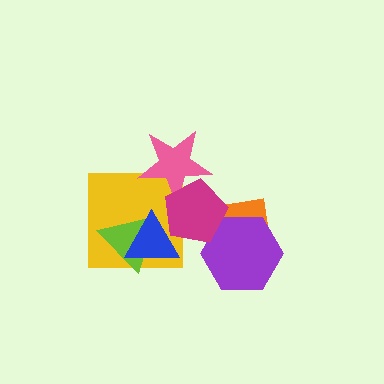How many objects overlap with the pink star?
2 objects overlap with the pink star.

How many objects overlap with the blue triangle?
3 objects overlap with the blue triangle.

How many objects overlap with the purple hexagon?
2 objects overlap with the purple hexagon.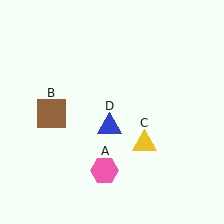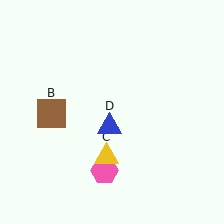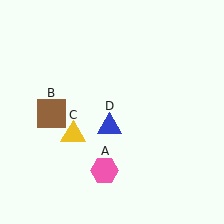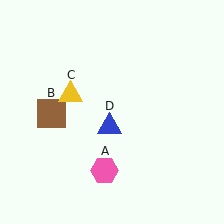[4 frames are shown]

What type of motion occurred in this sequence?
The yellow triangle (object C) rotated clockwise around the center of the scene.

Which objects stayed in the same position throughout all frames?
Pink hexagon (object A) and brown square (object B) and blue triangle (object D) remained stationary.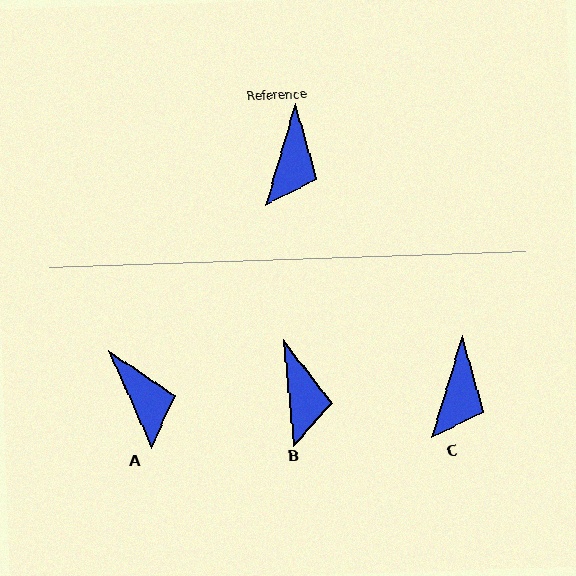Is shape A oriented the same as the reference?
No, it is off by about 40 degrees.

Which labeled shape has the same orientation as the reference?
C.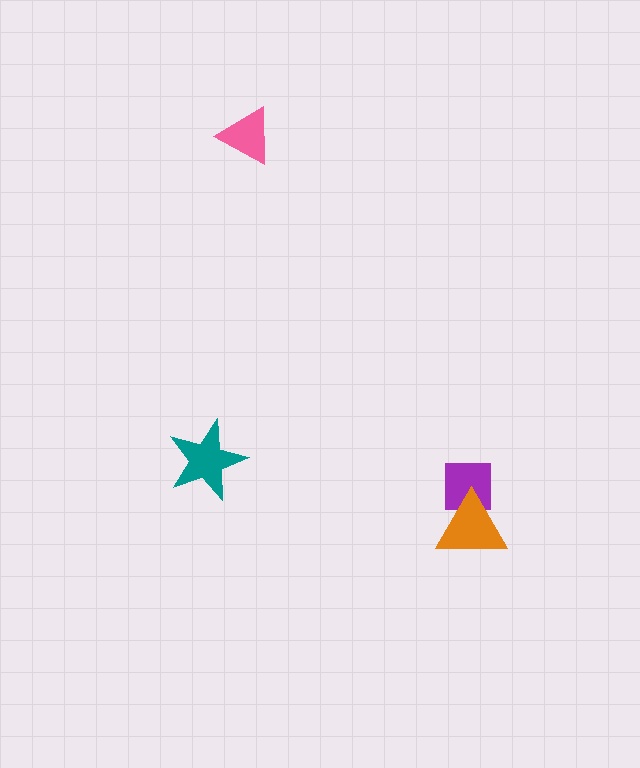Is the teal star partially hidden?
No, no other shape covers it.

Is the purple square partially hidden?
Yes, it is partially covered by another shape.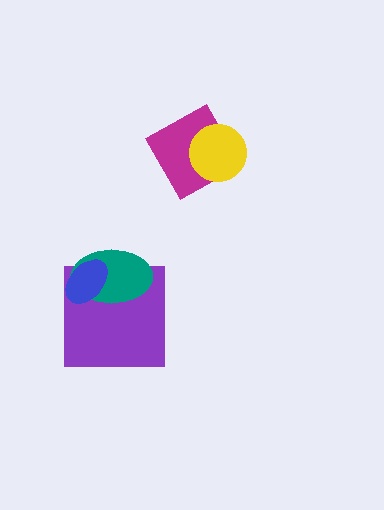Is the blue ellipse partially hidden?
No, no other shape covers it.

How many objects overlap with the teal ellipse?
2 objects overlap with the teal ellipse.